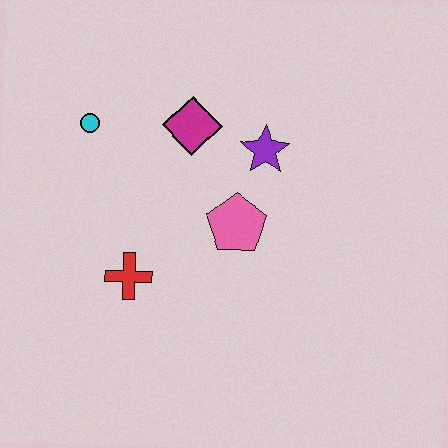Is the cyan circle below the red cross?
No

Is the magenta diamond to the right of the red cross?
Yes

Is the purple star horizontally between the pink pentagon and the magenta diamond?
No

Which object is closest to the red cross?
The pink pentagon is closest to the red cross.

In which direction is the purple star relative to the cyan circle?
The purple star is to the right of the cyan circle.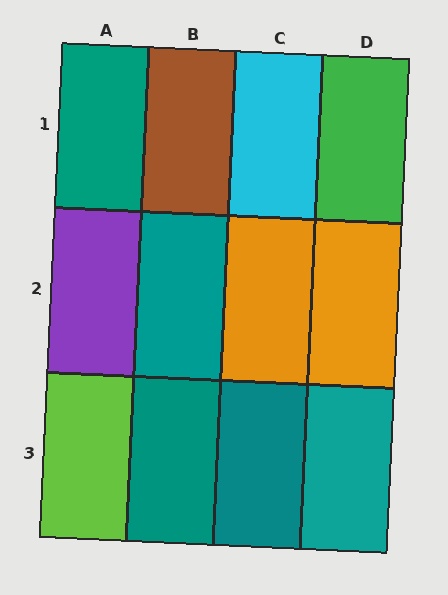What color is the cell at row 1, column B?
Brown.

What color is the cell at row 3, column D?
Teal.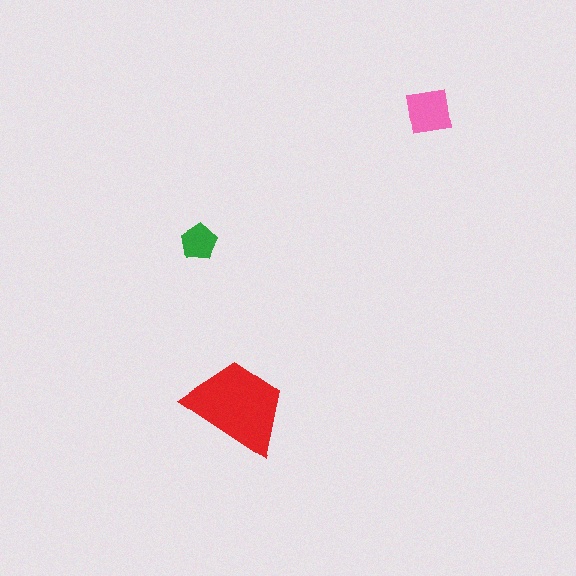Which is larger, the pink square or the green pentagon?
The pink square.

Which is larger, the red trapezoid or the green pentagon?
The red trapezoid.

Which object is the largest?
The red trapezoid.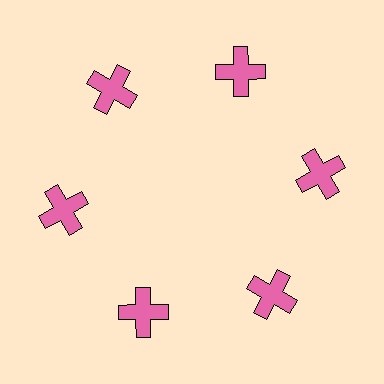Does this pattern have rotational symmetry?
Yes, this pattern has 6-fold rotational symmetry. It looks the same after rotating 60 degrees around the center.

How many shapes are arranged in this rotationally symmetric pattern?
There are 6 shapes, arranged in 6 groups of 1.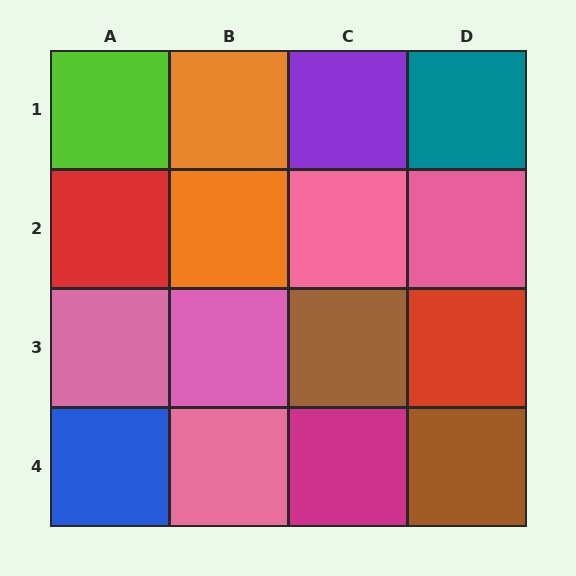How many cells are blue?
1 cell is blue.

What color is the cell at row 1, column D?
Teal.